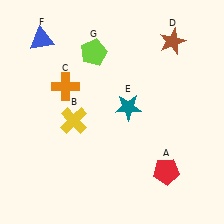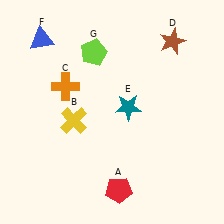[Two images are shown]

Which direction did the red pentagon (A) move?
The red pentagon (A) moved left.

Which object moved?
The red pentagon (A) moved left.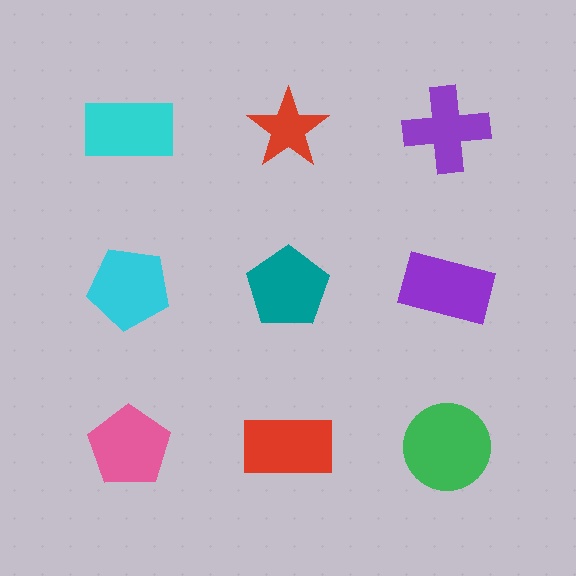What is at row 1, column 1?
A cyan rectangle.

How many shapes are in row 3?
3 shapes.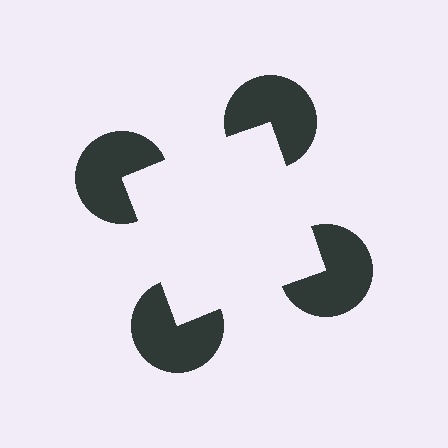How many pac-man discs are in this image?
There are 4 — one at each vertex of the illusory square.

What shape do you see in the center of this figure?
An illusory square — its edges are inferred from the aligned wedge cuts in the pac-man discs, not physically drawn.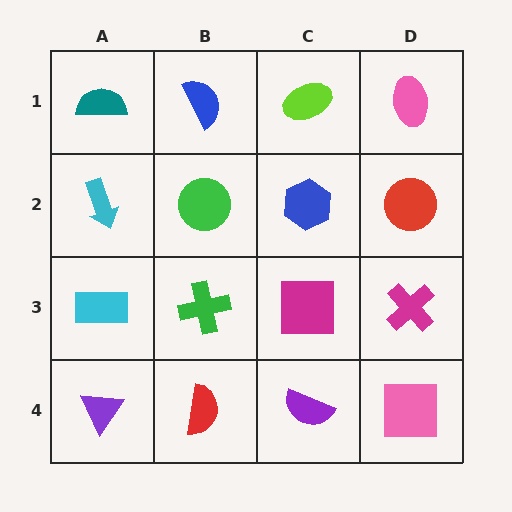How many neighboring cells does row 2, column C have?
4.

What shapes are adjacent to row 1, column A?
A cyan arrow (row 2, column A), a blue semicircle (row 1, column B).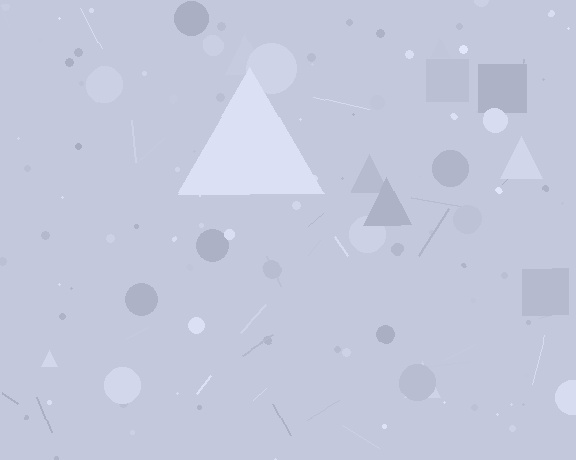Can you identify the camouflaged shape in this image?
The camouflaged shape is a triangle.